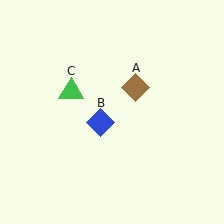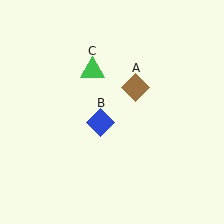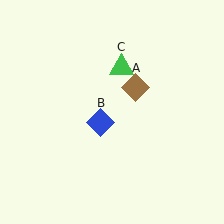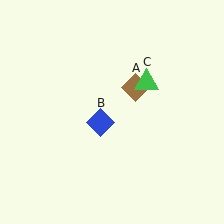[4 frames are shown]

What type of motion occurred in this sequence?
The green triangle (object C) rotated clockwise around the center of the scene.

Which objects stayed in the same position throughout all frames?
Brown diamond (object A) and blue diamond (object B) remained stationary.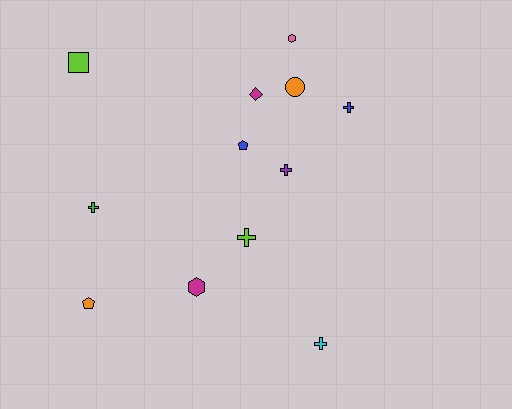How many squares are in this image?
There is 1 square.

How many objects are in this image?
There are 12 objects.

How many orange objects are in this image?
There are 2 orange objects.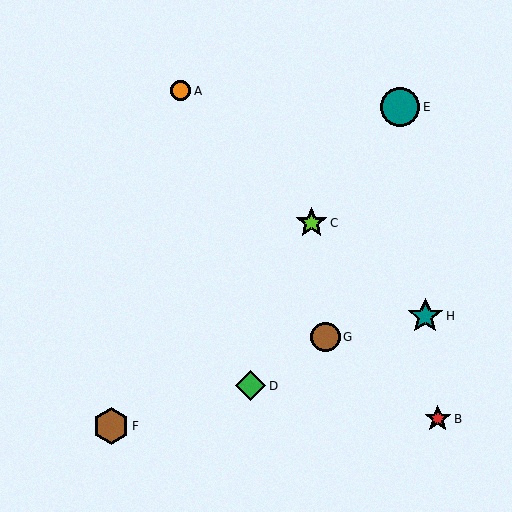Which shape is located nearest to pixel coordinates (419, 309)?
The teal star (labeled H) at (425, 316) is nearest to that location.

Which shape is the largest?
The teal circle (labeled E) is the largest.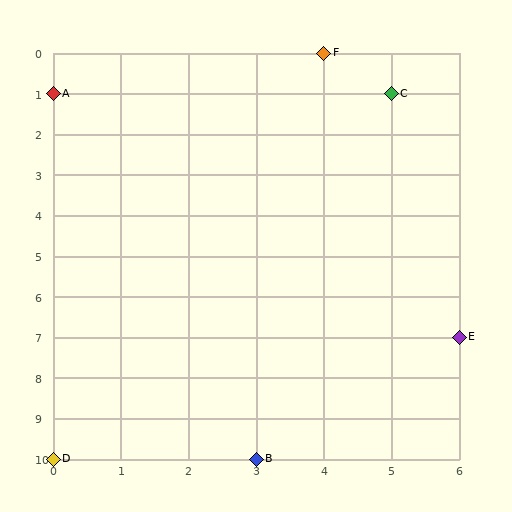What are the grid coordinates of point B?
Point B is at grid coordinates (3, 10).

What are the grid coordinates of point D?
Point D is at grid coordinates (0, 10).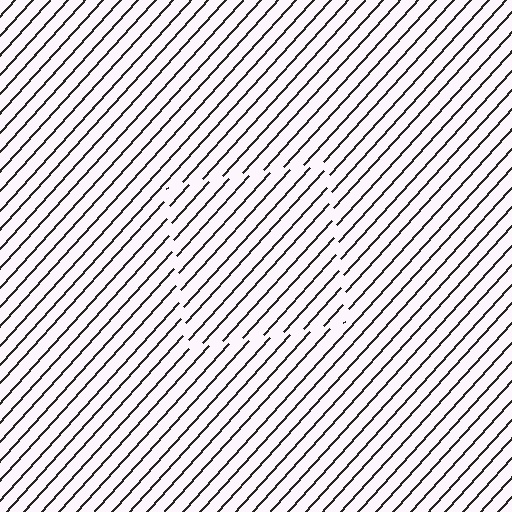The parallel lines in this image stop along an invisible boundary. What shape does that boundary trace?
An illusory square. The interior of the shape contains the same grating, shifted by half a period — the contour is defined by the phase discontinuity where line-ends from the inner and outer gratings abut.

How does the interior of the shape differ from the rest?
The interior of the shape contains the same grating, shifted by half a period — the contour is defined by the phase discontinuity where line-ends from the inner and outer gratings abut.